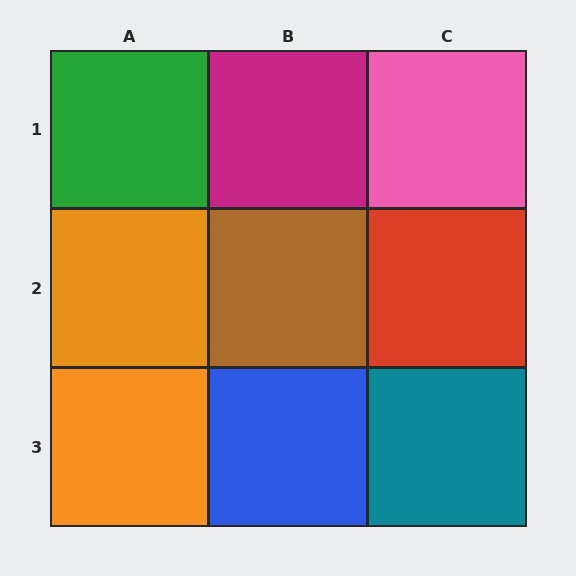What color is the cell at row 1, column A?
Green.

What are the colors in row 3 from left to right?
Orange, blue, teal.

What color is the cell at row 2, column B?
Brown.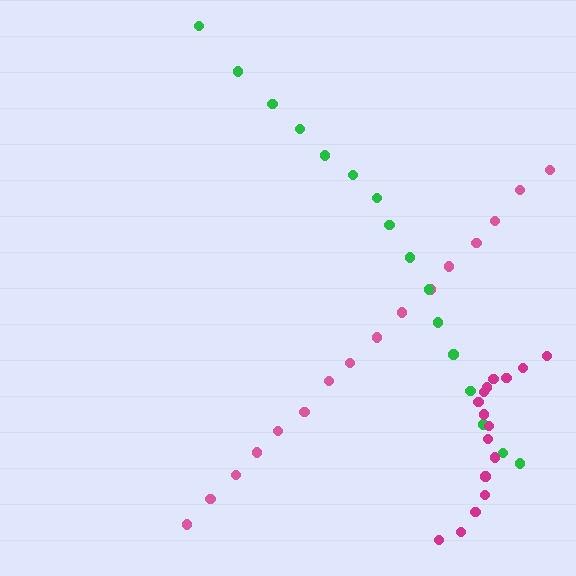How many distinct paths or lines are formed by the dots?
There are 3 distinct paths.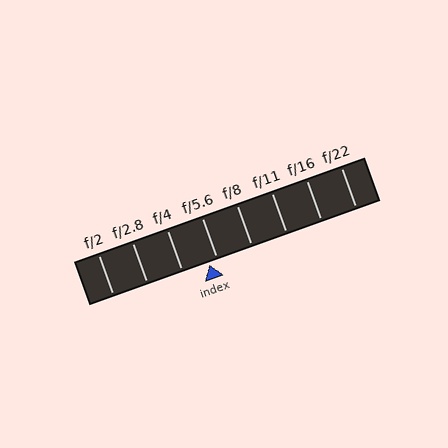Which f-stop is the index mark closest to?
The index mark is closest to f/5.6.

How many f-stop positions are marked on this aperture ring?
There are 8 f-stop positions marked.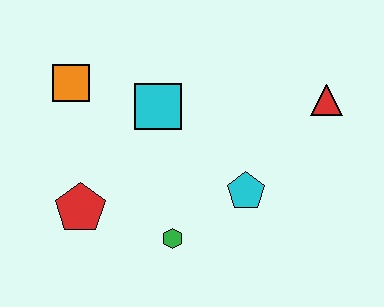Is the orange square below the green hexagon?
No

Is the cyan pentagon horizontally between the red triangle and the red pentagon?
Yes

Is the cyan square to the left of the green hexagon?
Yes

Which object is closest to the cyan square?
The orange square is closest to the cyan square.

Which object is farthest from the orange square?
The red triangle is farthest from the orange square.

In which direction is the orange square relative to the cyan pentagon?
The orange square is to the left of the cyan pentagon.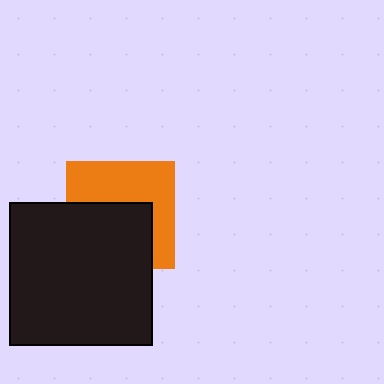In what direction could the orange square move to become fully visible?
The orange square could move up. That would shift it out from behind the black square entirely.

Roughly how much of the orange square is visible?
About half of it is visible (roughly 50%).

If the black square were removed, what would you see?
You would see the complete orange square.